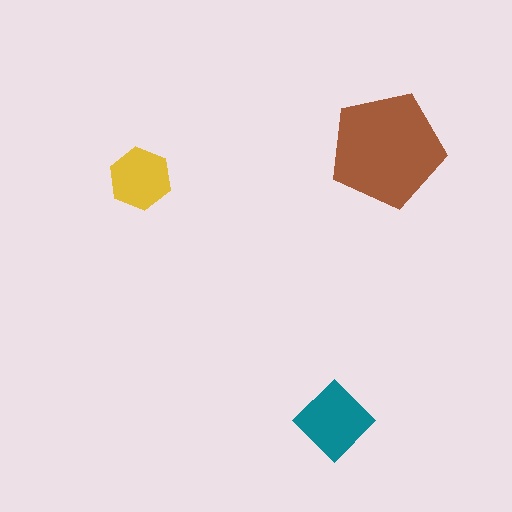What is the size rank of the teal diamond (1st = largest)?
2nd.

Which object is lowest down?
The teal diamond is bottommost.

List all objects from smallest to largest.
The yellow hexagon, the teal diamond, the brown pentagon.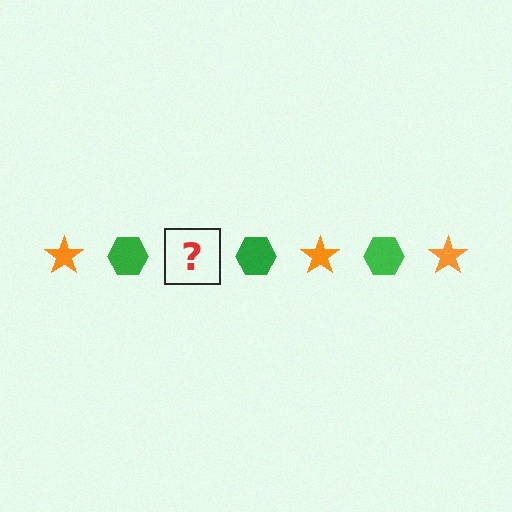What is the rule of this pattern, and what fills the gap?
The rule is that the pattern alternates between orange star and green hexagon. The gap should be filled with an orange star.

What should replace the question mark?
The question mark should be replaced with an orange star.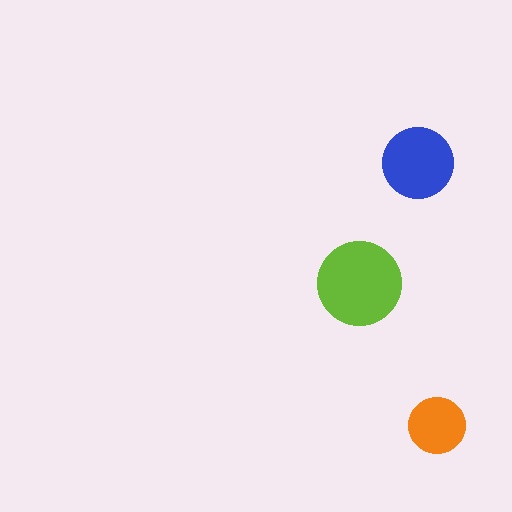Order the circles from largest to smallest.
the lime one, the blue one, the orange one.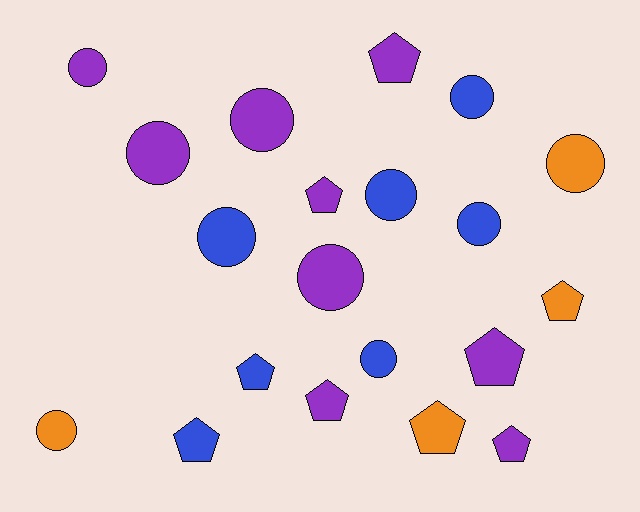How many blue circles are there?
There are 5 blue circles.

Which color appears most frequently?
Purple, with 9 objects.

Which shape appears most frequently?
Circle, with 11 objects.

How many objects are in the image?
There are 20 objects.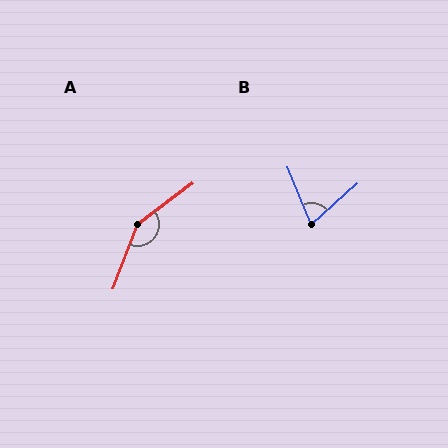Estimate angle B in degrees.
Approximately 70 degrees.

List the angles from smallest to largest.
B (70°), A (148°).